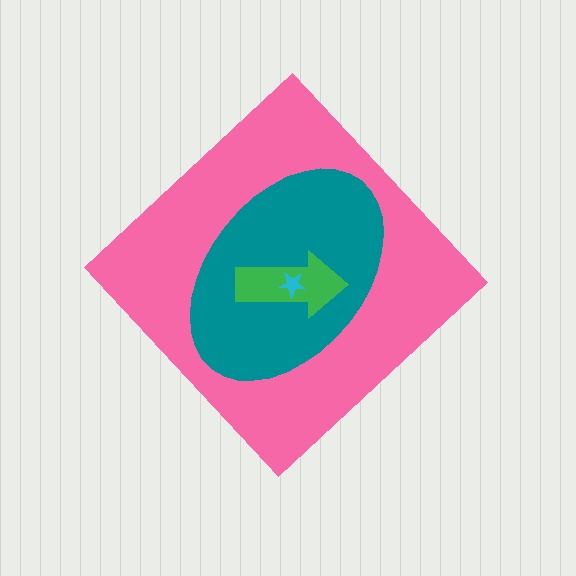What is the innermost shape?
The cyan star.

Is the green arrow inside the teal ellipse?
Yes.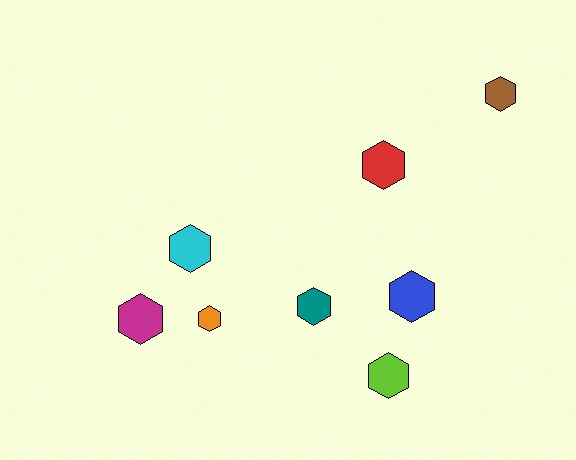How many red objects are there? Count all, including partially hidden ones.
There is 1 red object.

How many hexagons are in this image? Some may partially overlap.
There are 8 hexagons.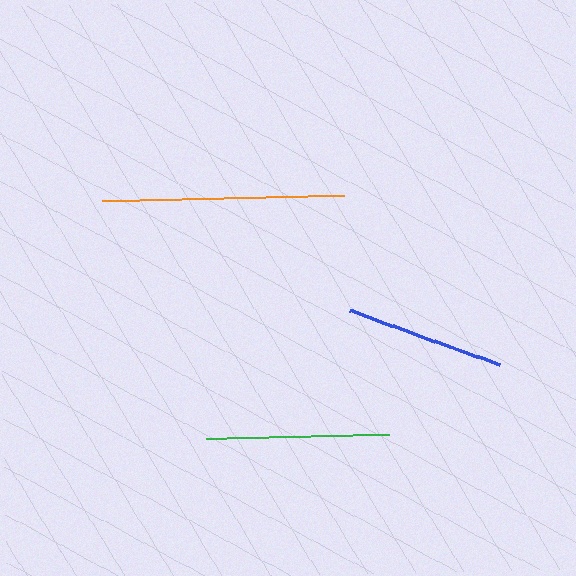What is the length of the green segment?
The green segment is approximately 183 pixels long.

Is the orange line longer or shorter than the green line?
The orange line is longer than the green line.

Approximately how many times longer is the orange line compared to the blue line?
The orange line is approximately 1.5 times the length of the blue line.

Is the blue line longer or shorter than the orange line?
The orange line is longer than the blue line.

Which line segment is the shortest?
The blue line is the shortest at approximately 160 pixels.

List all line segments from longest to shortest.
From longest to shortest: orange, green, blue.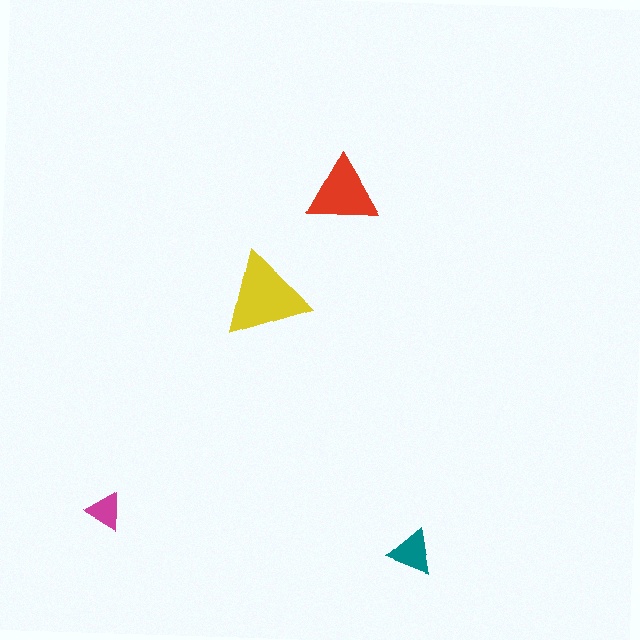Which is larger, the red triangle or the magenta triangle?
The red one.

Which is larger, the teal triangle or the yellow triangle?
The yellow one.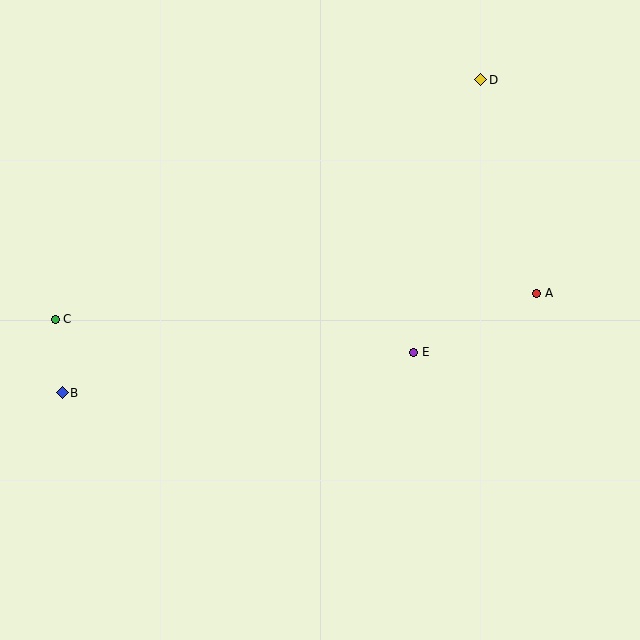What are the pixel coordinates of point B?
Point B is at (62, 393).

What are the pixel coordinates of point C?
Point C is at (55, 319).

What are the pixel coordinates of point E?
Point E is at (414, 352).